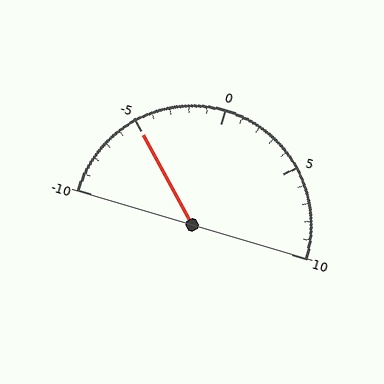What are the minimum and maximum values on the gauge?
The gauge ranges from -10 to 10.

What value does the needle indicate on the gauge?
The needle indicates approximately -5.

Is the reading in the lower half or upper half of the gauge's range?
The reading is in the lower half of the range (-10 to 10).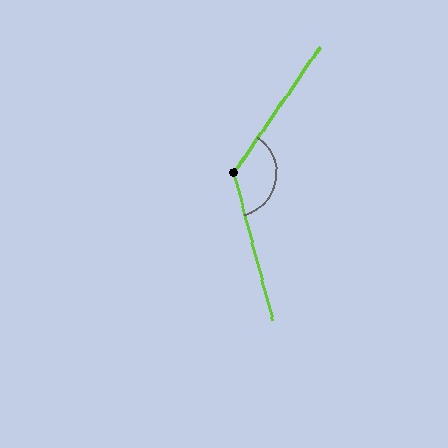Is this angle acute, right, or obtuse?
It is obtuse.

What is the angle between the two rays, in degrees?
Approximately 131 degrees.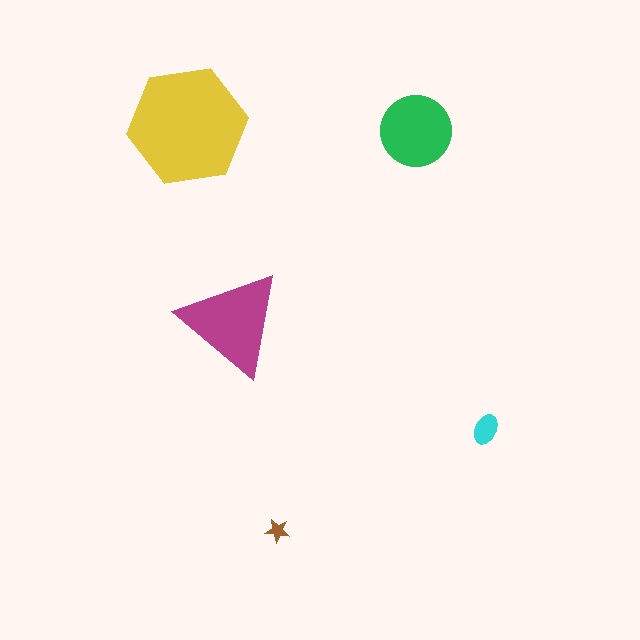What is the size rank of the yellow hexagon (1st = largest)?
1st.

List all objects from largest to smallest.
The yellow hexagon, the magenta triangle, the green circle, the cyan ellipse, the brown star.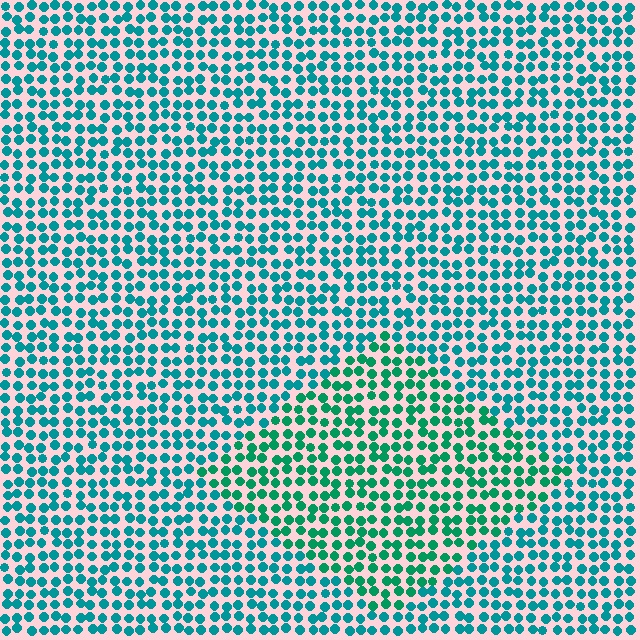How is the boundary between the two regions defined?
The boundary is defined purely by a slight shift in hue (about 25 degrees). Spacing, size, and orientation are identical on both sides.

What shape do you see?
I see a diamond.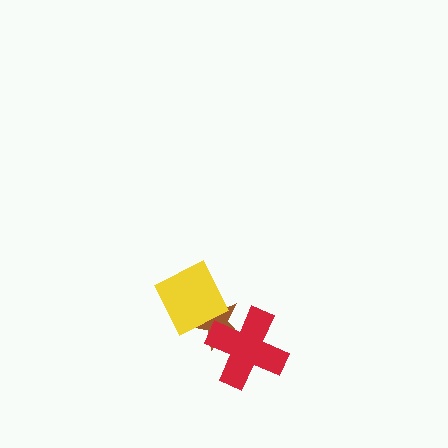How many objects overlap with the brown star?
2 objects overlap with the brown star.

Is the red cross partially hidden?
No, no other shape covers it.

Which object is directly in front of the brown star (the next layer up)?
The yellow diamond is directly in front of the brown star.